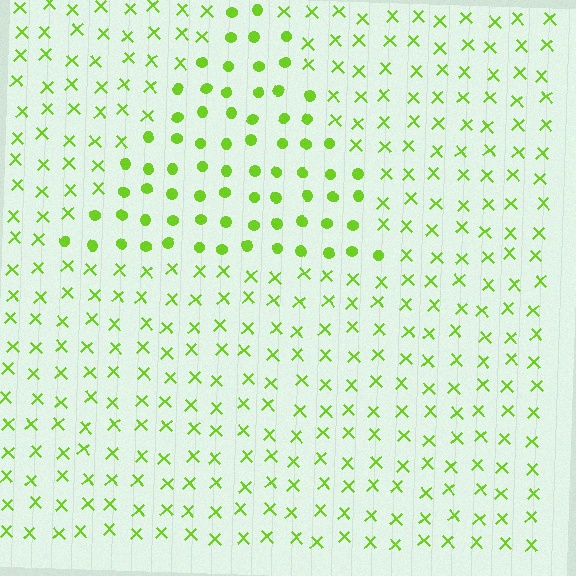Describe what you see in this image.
The image is filled with small lime elements arranged in a uniform grid. A triangle-shaped region contains circles, while the surrounding area contains X marks. The boundary is defined purely by the change in element shape.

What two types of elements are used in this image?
The image uses circles inside the triangle region and X marks outside it.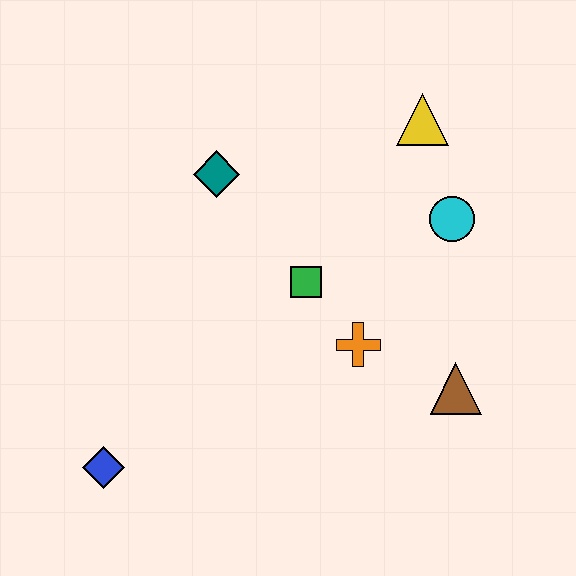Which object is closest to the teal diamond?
The green square is closest to the teal diamond.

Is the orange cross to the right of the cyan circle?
No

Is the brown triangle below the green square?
Yes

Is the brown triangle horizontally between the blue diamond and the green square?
No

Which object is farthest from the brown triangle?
The blue diamond is farthest from the brown triangle.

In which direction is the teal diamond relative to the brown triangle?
The teal diamond is to the left of the brown triangle.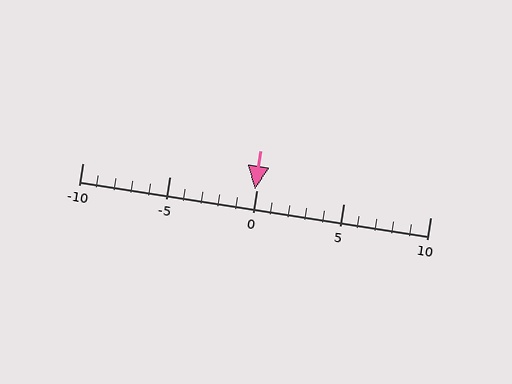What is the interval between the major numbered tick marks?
The major tick marks are spaced 5 units apart.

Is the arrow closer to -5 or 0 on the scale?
The arrow is closer to 0.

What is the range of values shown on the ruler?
The ruler shows values from -10 to 10.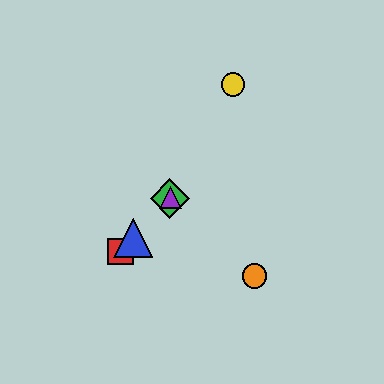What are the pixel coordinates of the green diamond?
The green diamond is at (170, 199).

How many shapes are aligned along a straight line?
4 shapes (the red square, the blue triangle, the green diamond, the purple triangle) are aligned along a straight line.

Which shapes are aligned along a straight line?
The red square, the blue triangle, the green diamond, the purple triangle are aligned along a straight line.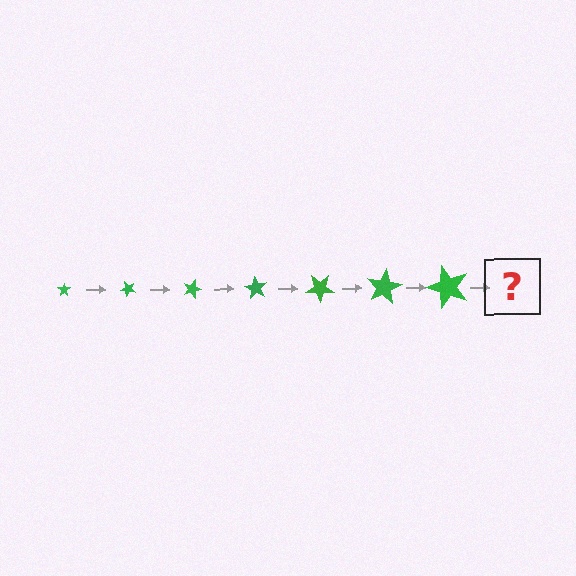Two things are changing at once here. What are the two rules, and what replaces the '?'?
The two rules are that the star grows larger each step and it rotates 45 degrees each step. The '?' should be a star, larger than the previous one and rotated 315 degrees from the start.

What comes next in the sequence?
The next element should be a star, larger than the previous one and rotated 315 degrees from the start.